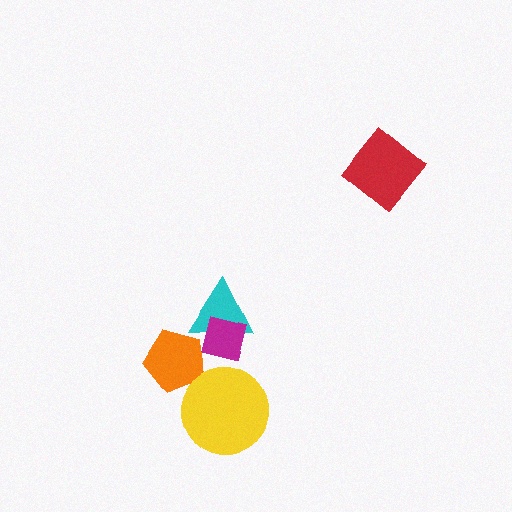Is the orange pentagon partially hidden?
No, no other shape covers it.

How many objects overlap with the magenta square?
1 object overlaps with the magenta square.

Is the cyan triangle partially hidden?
Yes, it is partially covered by another shape.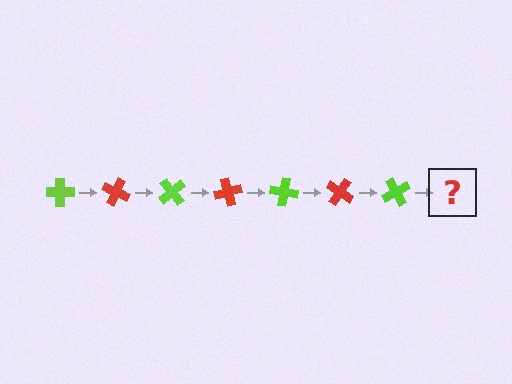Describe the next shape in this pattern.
It should be a red cross, rotated 175 degrees from the start.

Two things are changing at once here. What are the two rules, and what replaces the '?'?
The two rules are that it rotates 25 degrees each step and the color cycles through lime and red. The '?' should be a red cross, rotated 175 degrees from the start.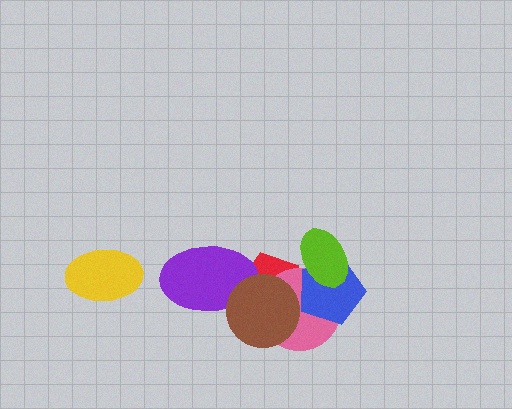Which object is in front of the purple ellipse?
The brown circle is in front of the purple ellipse.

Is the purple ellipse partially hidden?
Yes, it is partially covered by another shape.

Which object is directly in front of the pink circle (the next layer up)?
The brown circle is directly in front of the pink circle.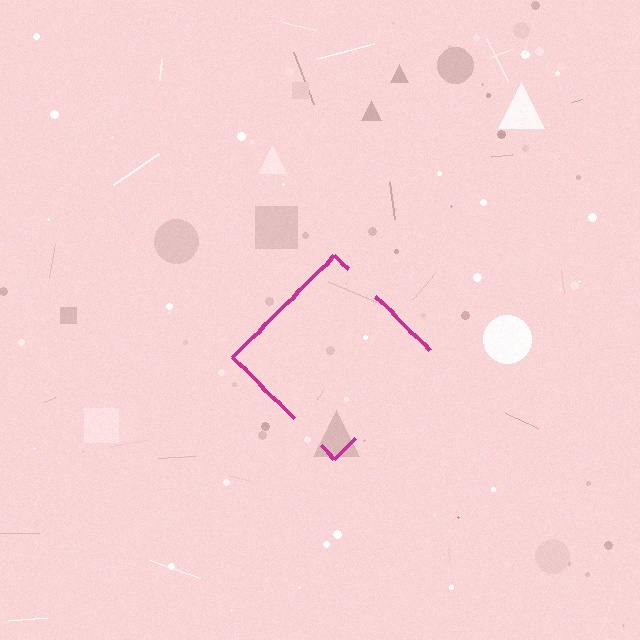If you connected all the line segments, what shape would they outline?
They would outline a diamond.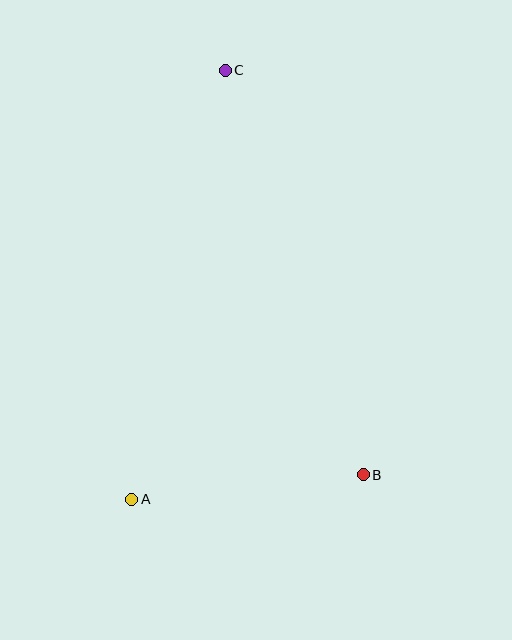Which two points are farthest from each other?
Points A and C are farthest from each other.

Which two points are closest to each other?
Points A and B are closest to each other.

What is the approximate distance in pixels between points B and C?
The distance between B and C is approximately 427 pixels.